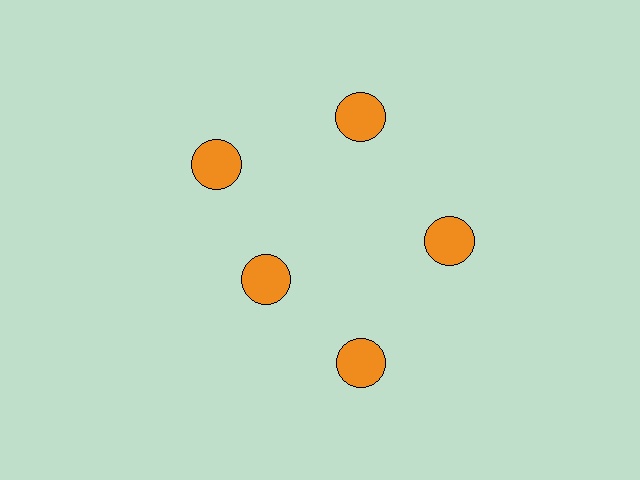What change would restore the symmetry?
The symmetry would be restored by moving it outward, back onto the ring so that all 5 circles sit at equal angles and equal distance from the center.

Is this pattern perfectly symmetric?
No. The 5 orange circles are arranged in a ring, but one element near the 8 o'clock position is pulled inward toward the center, breaking the 5-fold rotational symmetry.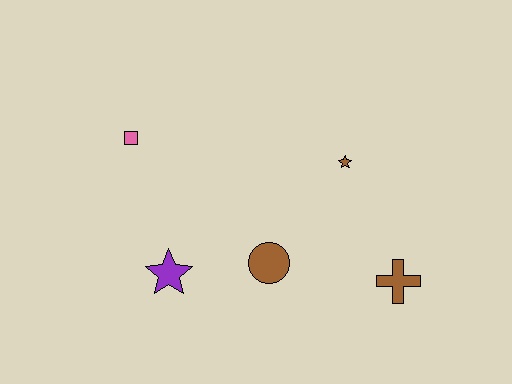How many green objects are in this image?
There are no green objects.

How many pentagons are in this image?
There are no pentagons.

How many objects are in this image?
There are 5 objects.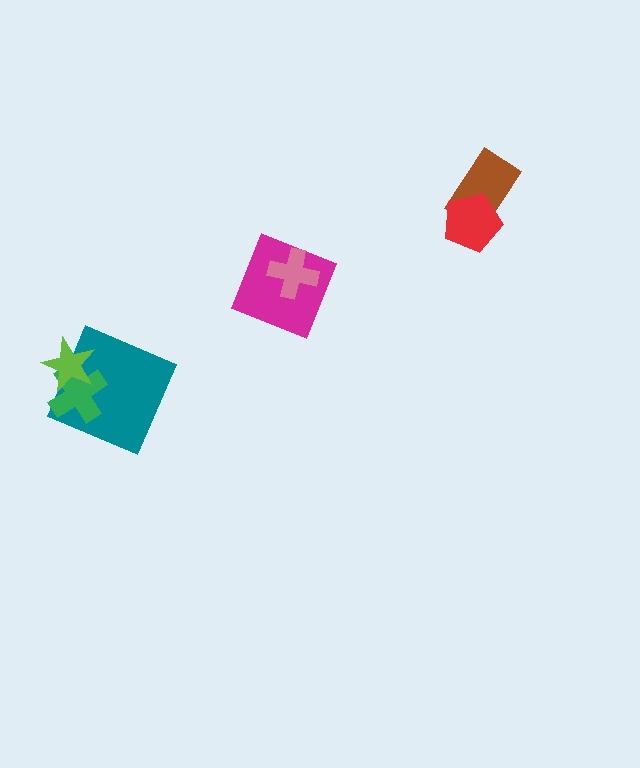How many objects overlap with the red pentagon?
1 object overlaps with the red pentagon.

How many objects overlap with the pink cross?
1 object overlaps with the pink cross.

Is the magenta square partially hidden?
Yes, it is partially covered by another shape.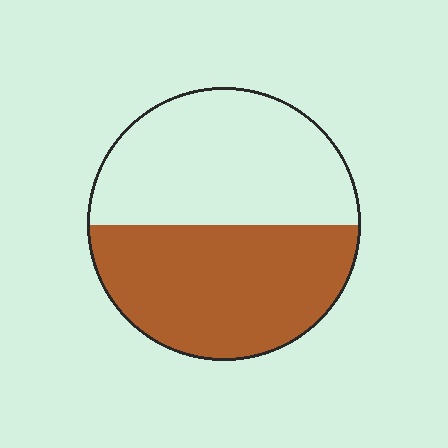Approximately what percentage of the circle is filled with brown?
Approximately 50%.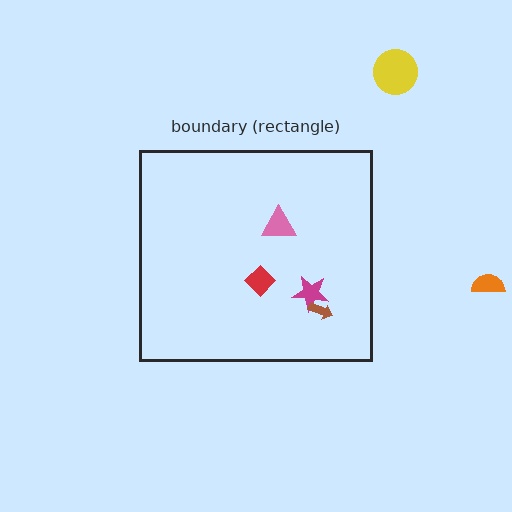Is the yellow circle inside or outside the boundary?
Outside.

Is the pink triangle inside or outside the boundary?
Inside.